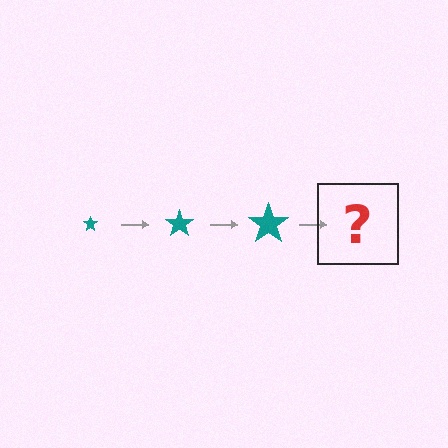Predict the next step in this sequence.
The next step is a teal star, larger than the previous one.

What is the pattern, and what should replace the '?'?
The pattern is that the star gets progressively larger each step. The '?' should be a teal star, larger than the previous one.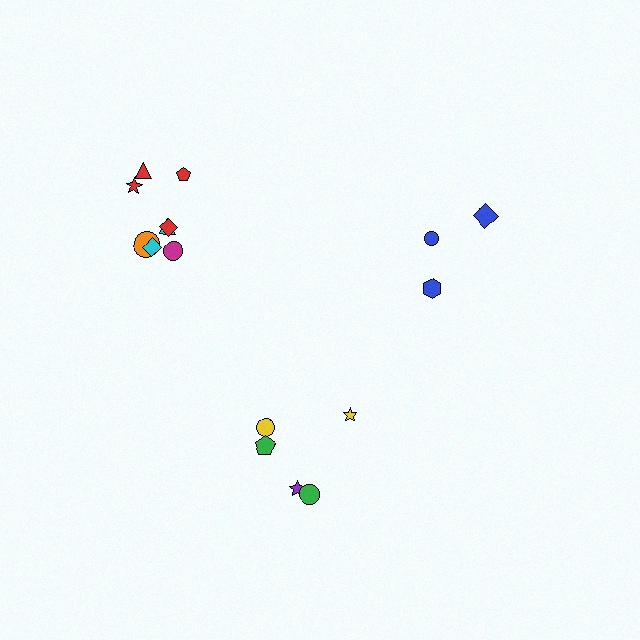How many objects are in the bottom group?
There are 5 objects.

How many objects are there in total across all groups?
There are 16 objects.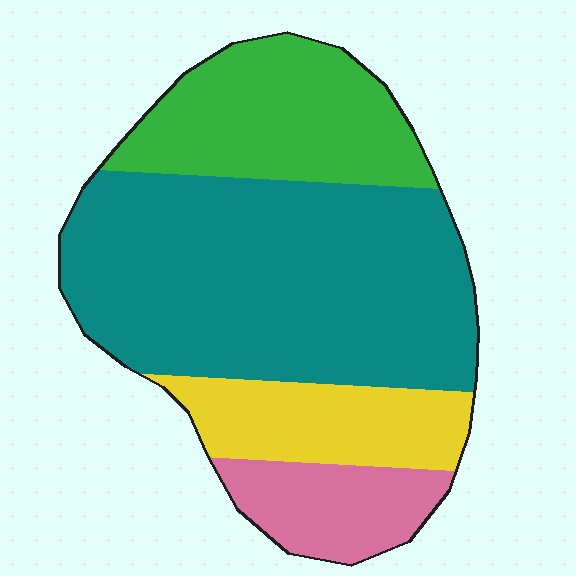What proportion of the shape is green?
Green covers 22% of the shape.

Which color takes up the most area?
Teal, at roughly 50%.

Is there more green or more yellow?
Green.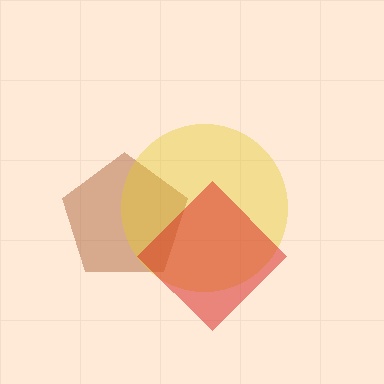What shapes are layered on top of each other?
The layered shapes are: a brown pentagon, a yellow circle, a red diamond.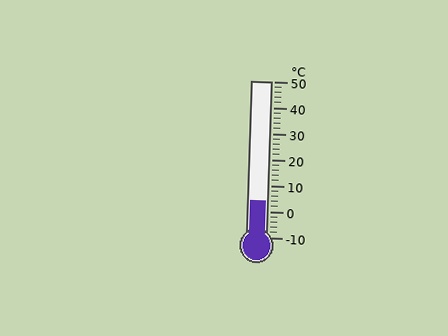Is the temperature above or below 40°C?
The temperature is below 40°C.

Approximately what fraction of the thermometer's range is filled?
The thermometer is filled to approximately 25% of its range.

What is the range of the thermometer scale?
The thermometer scale ranges from -10°C to 50°C.